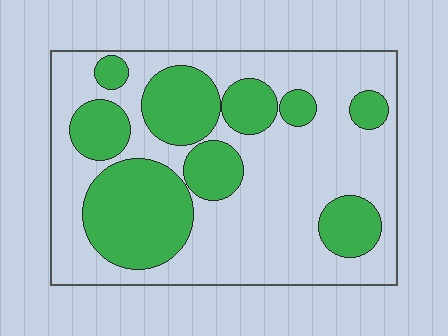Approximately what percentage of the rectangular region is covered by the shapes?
Approximately 35%.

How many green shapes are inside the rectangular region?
9.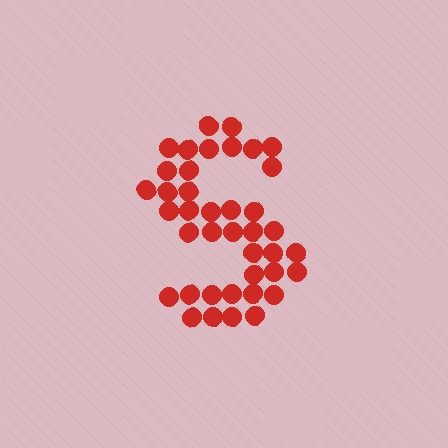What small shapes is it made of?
It is made of small circles.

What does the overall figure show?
The overall figure shows the letter S.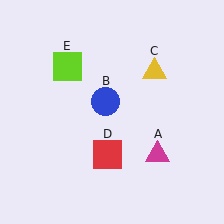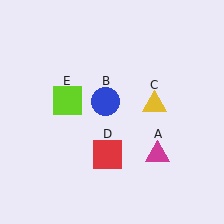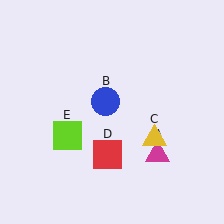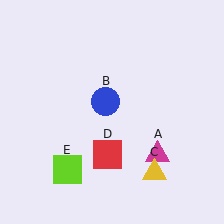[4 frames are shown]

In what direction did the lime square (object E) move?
The lime square (object E) moved down.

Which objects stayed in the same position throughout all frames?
Magenta triangle (object A) and blue circle (object B) and red square (object D) remained stationary.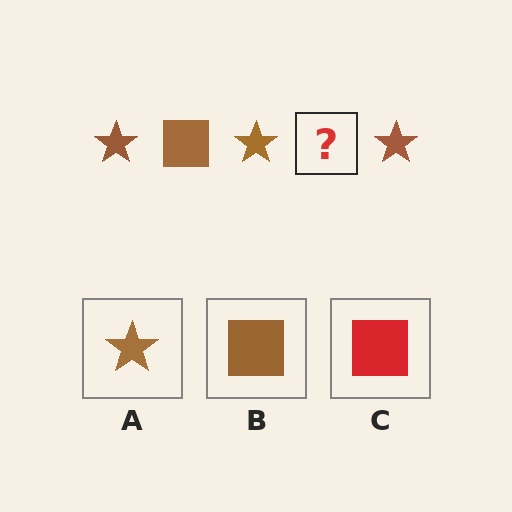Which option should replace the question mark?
Option B.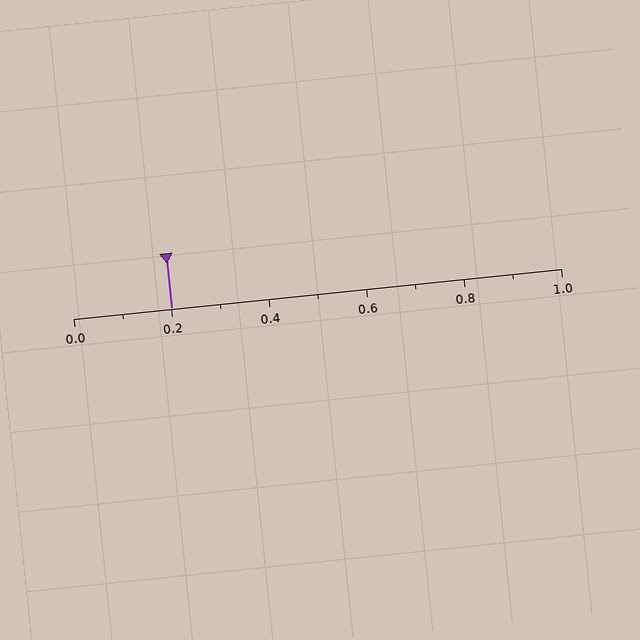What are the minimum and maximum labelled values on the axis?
The axis runs from 0.0 to 1.0.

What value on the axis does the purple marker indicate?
The marker indicates approximately 0.2.